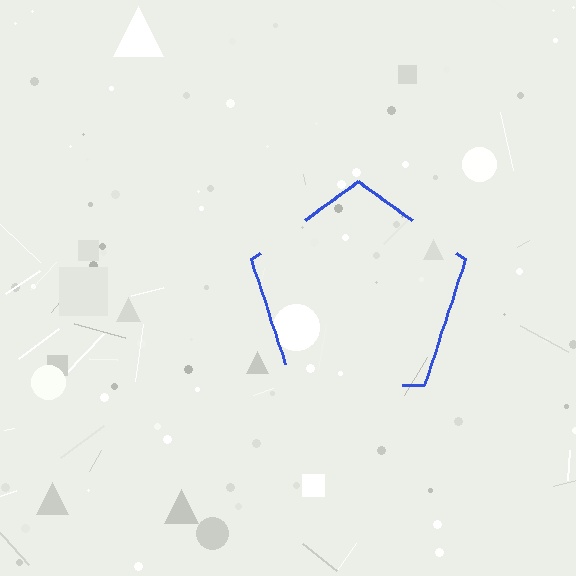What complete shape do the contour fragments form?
The contour fragments form a pentagon.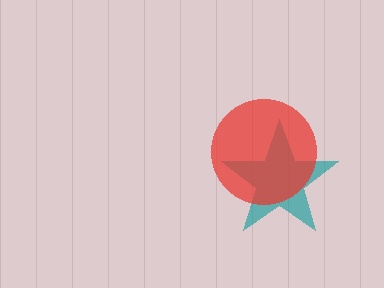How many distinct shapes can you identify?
There are 2 distinct shapes: a teal star, a red circle.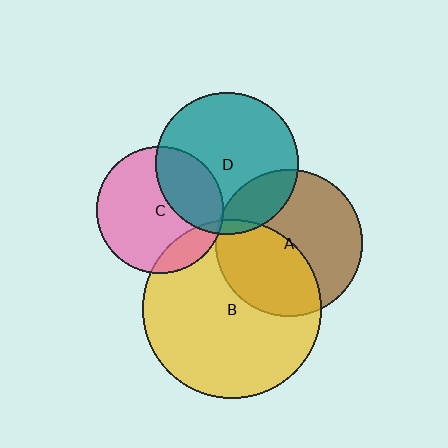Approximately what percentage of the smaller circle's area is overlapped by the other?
Approximately 5%.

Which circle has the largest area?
Circle B (yellow).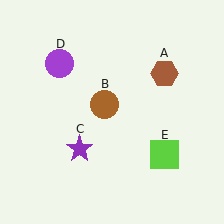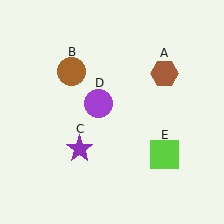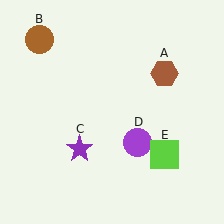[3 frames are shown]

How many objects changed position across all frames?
2 objects changed position: brown circle (object B), purple circle (object D).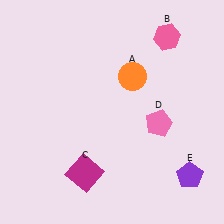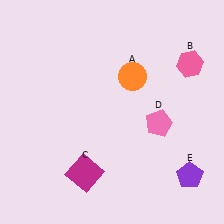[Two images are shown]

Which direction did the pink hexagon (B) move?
The pink hexagon (B) moved down.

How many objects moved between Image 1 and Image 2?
1 object moved between the two images.